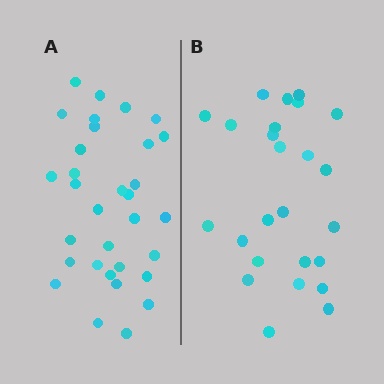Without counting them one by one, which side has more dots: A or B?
Region A (the left region) has more dots.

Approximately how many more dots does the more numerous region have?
Region A has roughly 8 or so more dots than region B.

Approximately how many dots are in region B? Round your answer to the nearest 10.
About 20 dots. (The exact count is 25, which rounds to 20.)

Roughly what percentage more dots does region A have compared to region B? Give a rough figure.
About 30% more.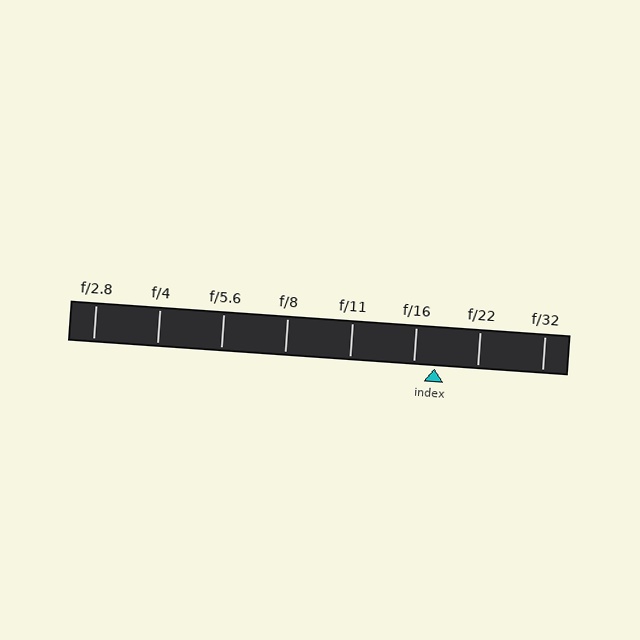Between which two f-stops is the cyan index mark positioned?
The index mark is between f/16 and f/22.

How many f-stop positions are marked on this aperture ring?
There are 8 f-stop positions marked.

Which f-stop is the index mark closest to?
The index mark is closest to f/16.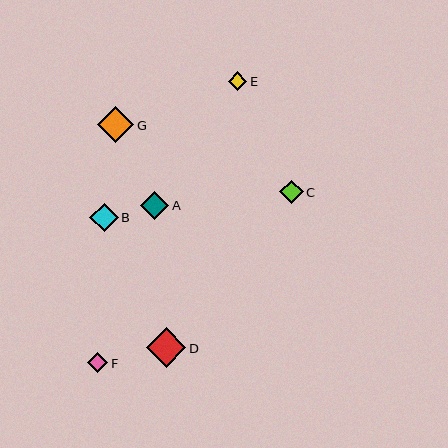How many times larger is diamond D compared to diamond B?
Diamond D is approximately 1.4 times the size of diamond B.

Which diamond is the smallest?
Diamond E is the smallest with a size of approximately 19 pixels.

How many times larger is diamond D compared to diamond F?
Diamond D is approximately 2.0 times the size of diamond F.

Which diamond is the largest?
Diamond D is the largest with a size of approximately 39 pixels.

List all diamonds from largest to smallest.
From largest to smallest: D, G, A, B, C, F, E.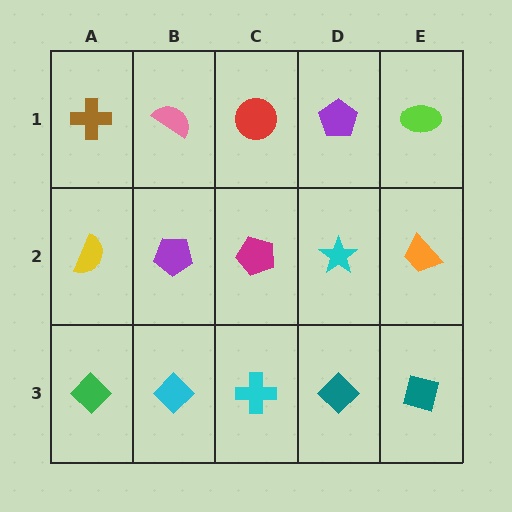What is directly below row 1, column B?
A purple pentagon.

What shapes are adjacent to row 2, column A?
A brown cross (row 1, column A), a green diamond (row 3, column A), a purple pentagon (row 2, column B).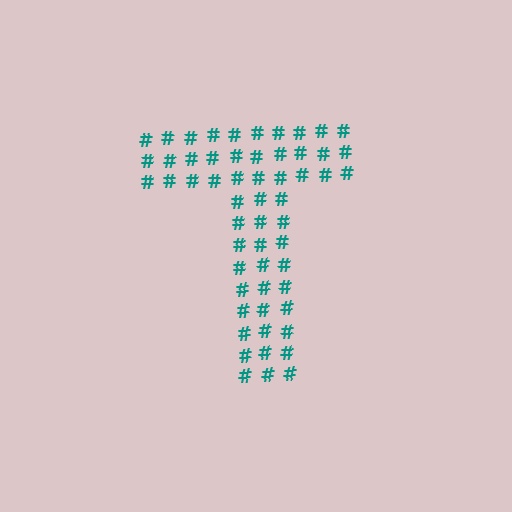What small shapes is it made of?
It is made of small hash symbols.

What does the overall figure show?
The overall figure shows the letter T.